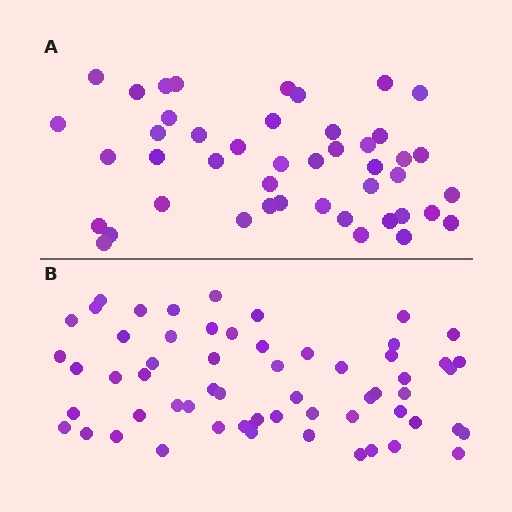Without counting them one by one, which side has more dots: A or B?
Region B (the bottom region) has more dots.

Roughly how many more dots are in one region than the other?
Region B has approximately 15 more dots than region A.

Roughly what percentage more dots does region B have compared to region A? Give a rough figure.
About 35% more.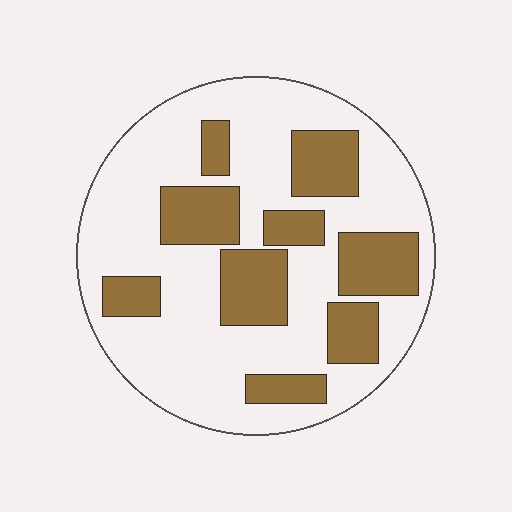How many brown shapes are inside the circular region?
9.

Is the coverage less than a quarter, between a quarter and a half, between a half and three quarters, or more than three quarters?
Between a quarter and a half.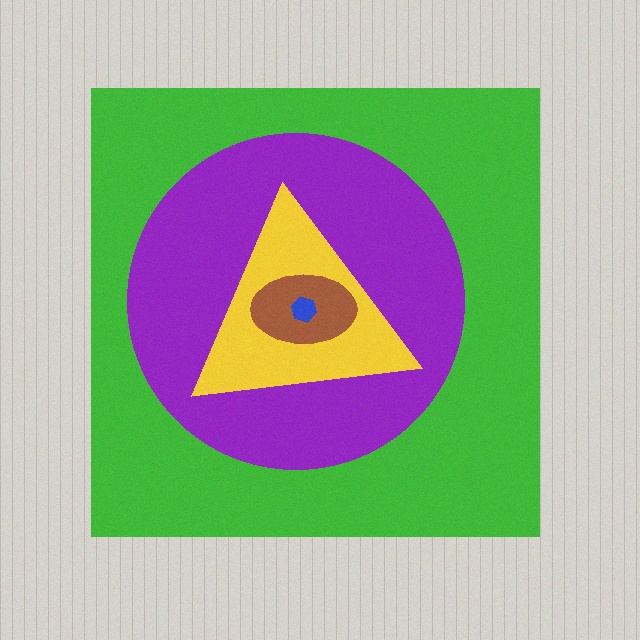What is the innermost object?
The blue hexagon.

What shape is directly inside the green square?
The purple circle.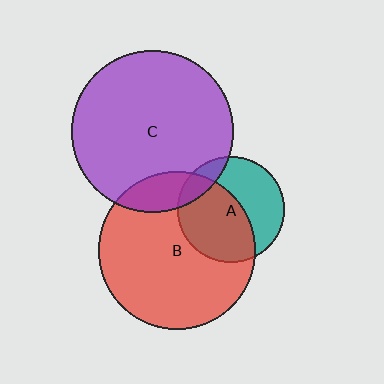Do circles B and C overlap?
Yes.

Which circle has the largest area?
Circle C (purple).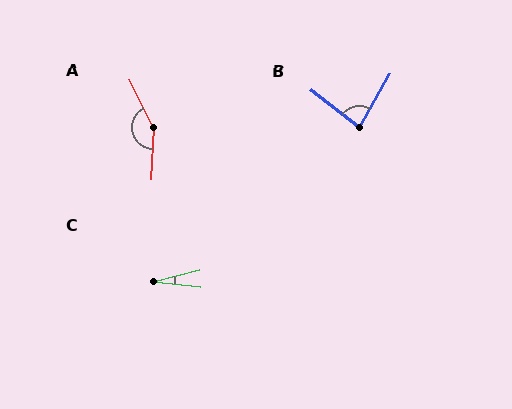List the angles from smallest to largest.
C (21°), B (83°), A (151°).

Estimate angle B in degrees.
Approximately 83 degrees.